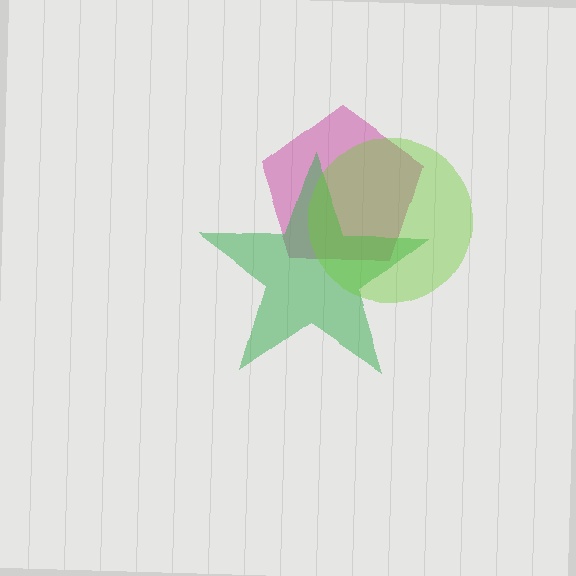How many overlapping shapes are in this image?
There are 3 overlapping shapes in the image.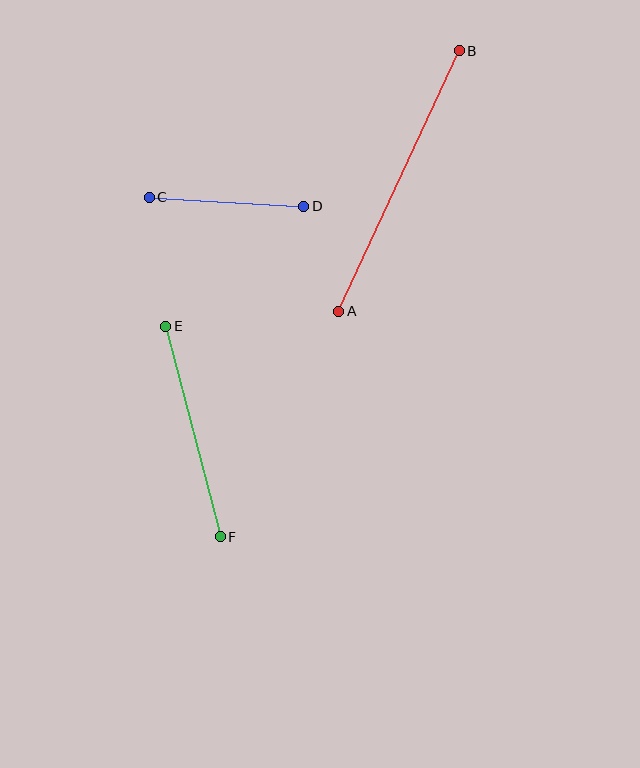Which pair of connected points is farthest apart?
Points A and B are farthest apart.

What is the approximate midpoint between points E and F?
The midpoint is at approximately (193, 431) pixels.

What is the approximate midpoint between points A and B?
The midpoint is at approximately (399, 181) pixels.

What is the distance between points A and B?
The distance is approximately 287 pixels.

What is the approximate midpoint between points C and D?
The midpoint is at approximately (226, 202) pixels.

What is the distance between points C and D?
The distance is approximately 155 pixels.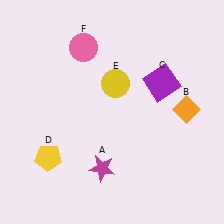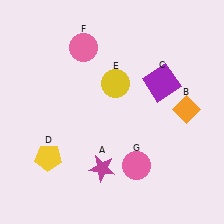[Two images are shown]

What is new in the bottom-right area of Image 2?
A pink circle (G) was added in the bottom-right area of Image 2.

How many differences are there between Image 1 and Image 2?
There is 1 difference between the two images.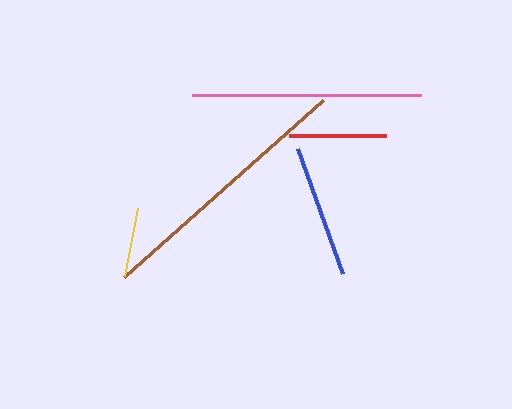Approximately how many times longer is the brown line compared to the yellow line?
The brown line is approximately 3.9 times the length of the yellow line.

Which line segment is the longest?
The brown line is the longest at approximately 267 pixels.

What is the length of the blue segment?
The blue segment is approximately 133 pixels long.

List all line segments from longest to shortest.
From longest to shortest: brown, pink, blue, red, yellow.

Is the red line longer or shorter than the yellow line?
The red line is longer than the yellow line.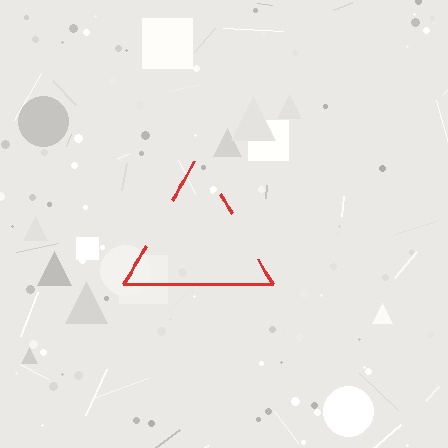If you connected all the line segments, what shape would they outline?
They would outline a triangle.